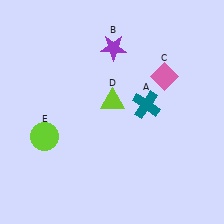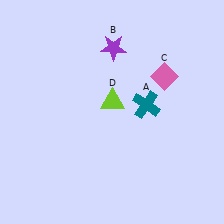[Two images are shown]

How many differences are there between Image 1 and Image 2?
There is 1 difference between the two images.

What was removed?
The lime circle (E) was removed in Image 2.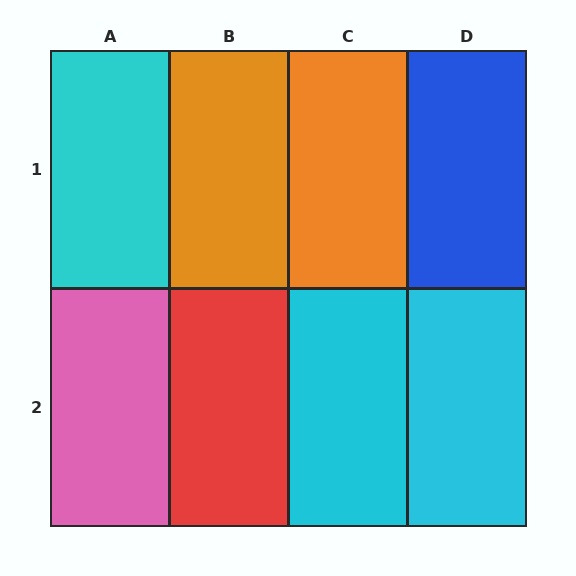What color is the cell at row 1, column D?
Blue.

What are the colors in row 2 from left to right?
Pink, red, cyan, cyan.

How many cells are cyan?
3 cells are cyan.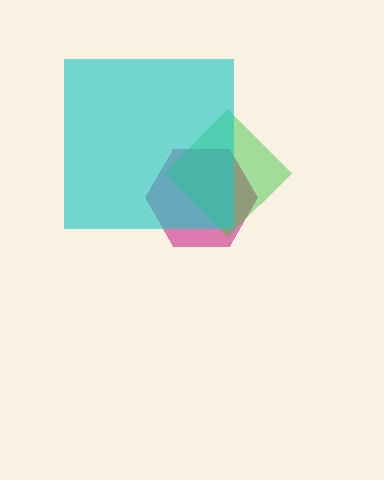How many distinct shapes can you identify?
There are 3 distinct shapes: a magenta hexagon, a green diamond, a cyan square.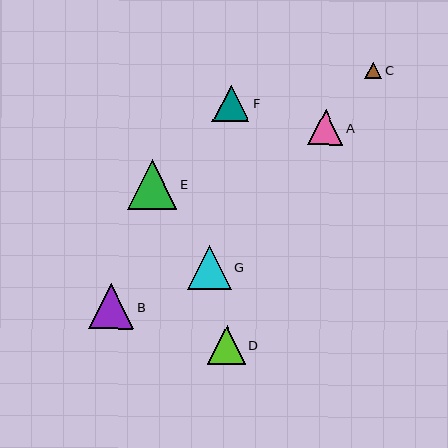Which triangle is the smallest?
Triangle C is the smallest with a size of approximately 17 pixels.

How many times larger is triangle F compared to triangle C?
Triangle F is approximately 2.2 times the size of triangle C.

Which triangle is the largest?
Triangle E is the largest with a size of approximately 50 pixels.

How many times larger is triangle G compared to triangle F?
Triangle G is approximately 1.2 times the size of triangle F.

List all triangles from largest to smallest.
From largest to smallest: E, B, G, D, F, A, C.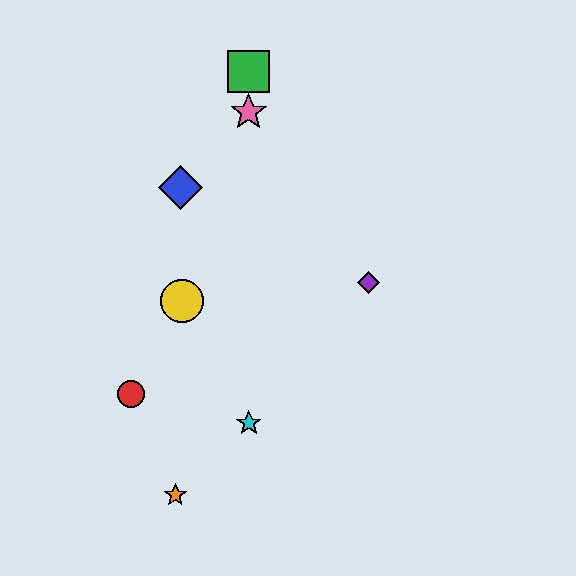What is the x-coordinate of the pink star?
The pink star is at x≈249.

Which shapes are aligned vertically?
The green square, the cyan star, the pink star are aligned vertically.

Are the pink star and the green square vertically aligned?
Yes, both are at x≈249.